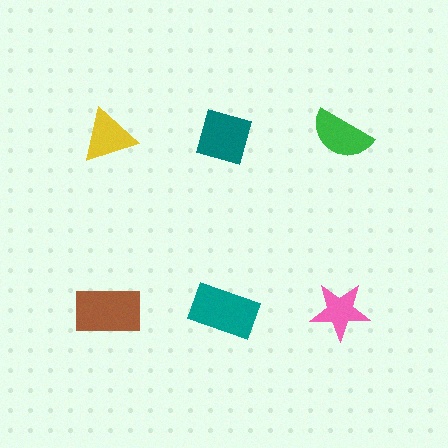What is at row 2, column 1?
A brown rectangle.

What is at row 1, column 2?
A teal diamond.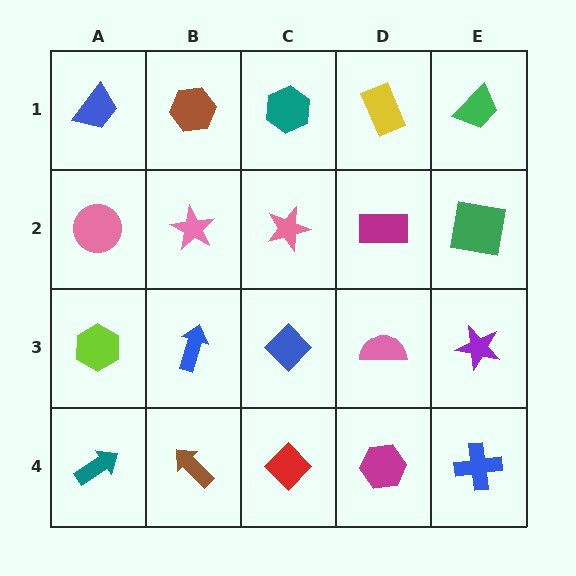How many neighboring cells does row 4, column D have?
3.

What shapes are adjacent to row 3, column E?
A green square (row 2, column E), a blue cross (row 4, column E), a pink semicircle (row 3, column D).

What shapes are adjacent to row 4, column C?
A blue diamond (row 3, column C), a brown arrow (row 4, column B), a magenta hexagon (row 4, column D).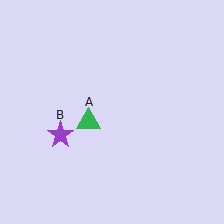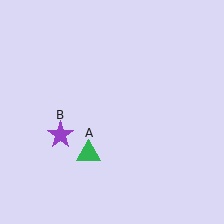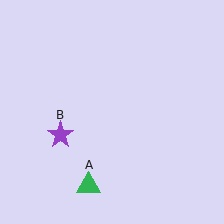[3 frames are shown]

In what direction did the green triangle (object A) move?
The green triangle (object A) moved down.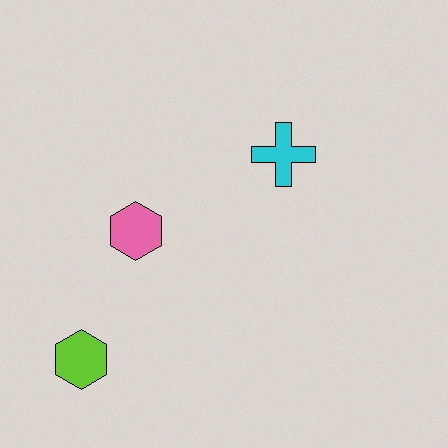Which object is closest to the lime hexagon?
The pink hexagon is closest to the lime hexagon.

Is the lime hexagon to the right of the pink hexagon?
No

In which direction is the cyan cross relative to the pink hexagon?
The cyan cross is to the right of the pink hexagon.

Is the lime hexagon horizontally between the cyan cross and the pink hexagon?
No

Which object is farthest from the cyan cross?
The lime hexagon is farthest from the cyan cross.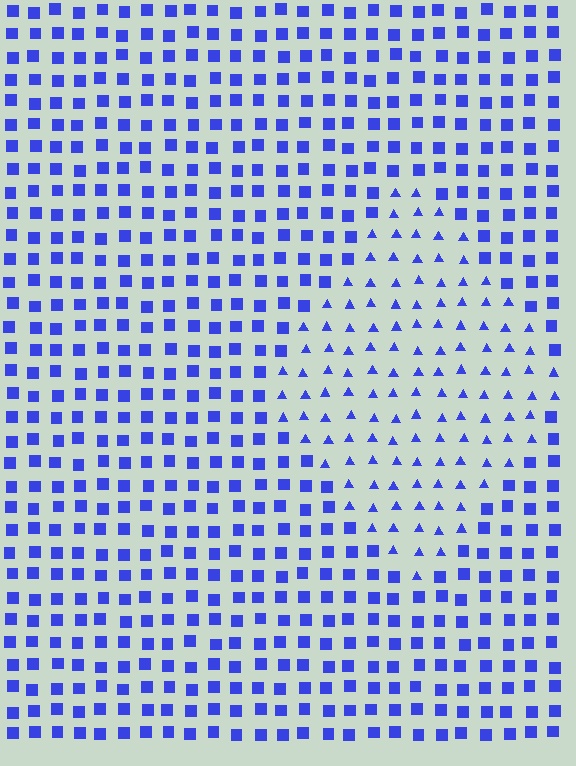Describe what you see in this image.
The image is filled with small blue elements arranged in a uniform grid. A diamond-shaped region contains triangles, while the surrounding area contains squares. The boundary is defined purely by the change in element shape.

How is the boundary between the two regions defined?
The boundary is defined by a change in element shape: triangles inside vs. squares outside. All elements share the same color and spacing.